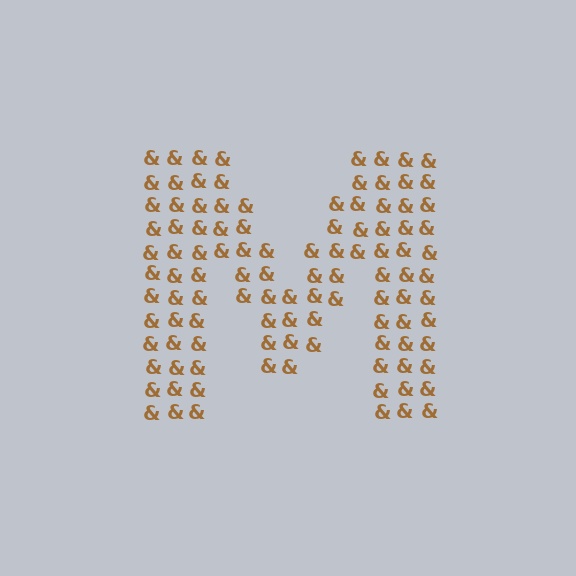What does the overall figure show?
The overall figure shows the letter M.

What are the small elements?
The small elements are ampersands.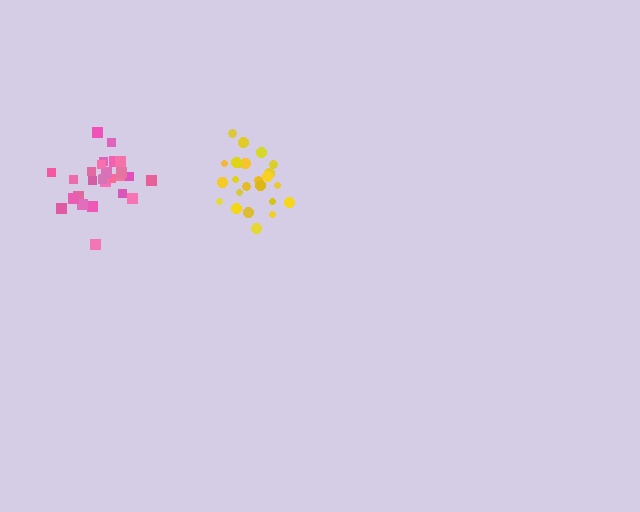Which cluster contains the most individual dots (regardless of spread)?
Pink (27).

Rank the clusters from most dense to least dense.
yellow, pink.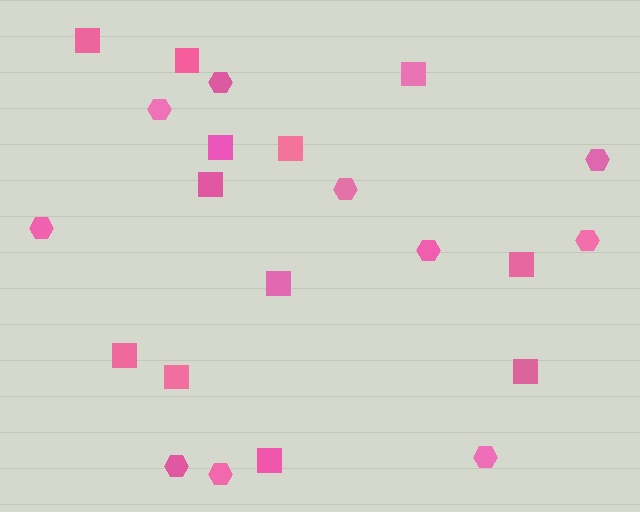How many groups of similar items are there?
There are 2 groups: one group of hexagons (10) and one group of squares (12).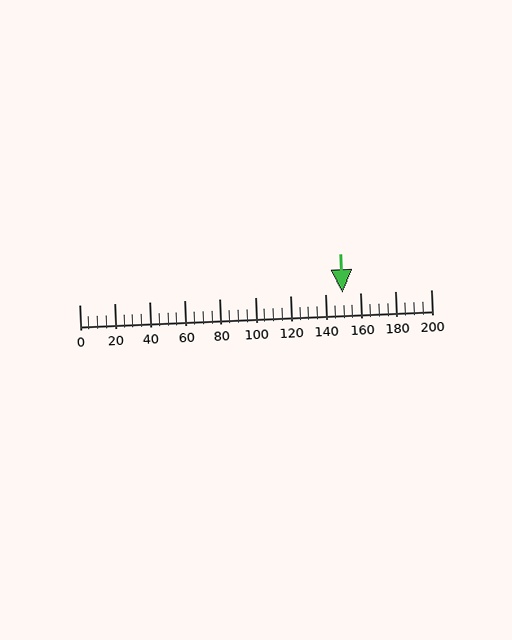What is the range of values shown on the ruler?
The ruler shows values from 0 to 200.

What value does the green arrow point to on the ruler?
The green arrow points to approximately 150.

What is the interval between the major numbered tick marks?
The major tick marks are spaced 20 units apart.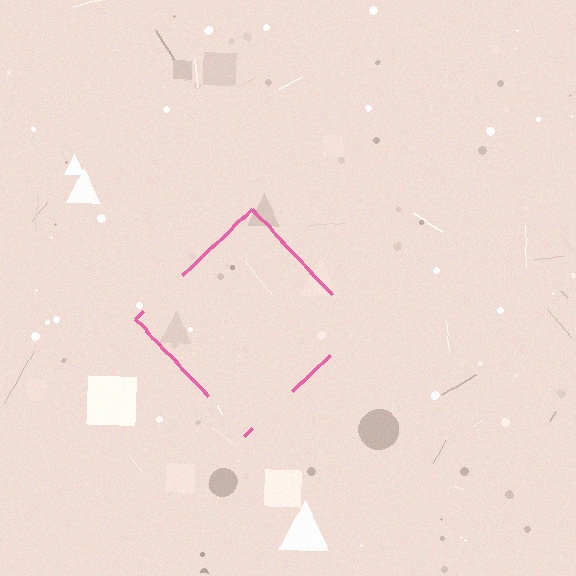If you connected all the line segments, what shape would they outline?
They would outline a diamond.